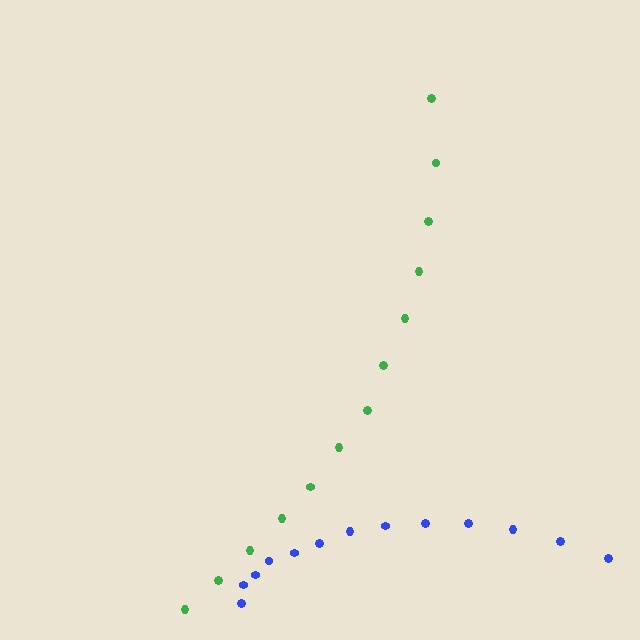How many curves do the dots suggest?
There are 2 distinct paths.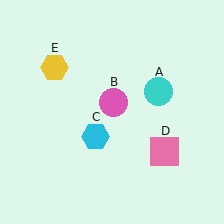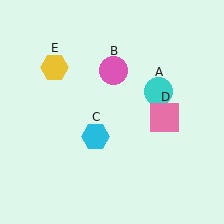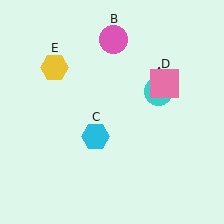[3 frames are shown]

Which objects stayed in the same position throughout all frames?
Cyan circle (object A) and cyan hexagon (object C) and yellow hexagon (object E) remained stationary.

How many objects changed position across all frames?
2 objects changed position: pink circle (object B), pink square (object D).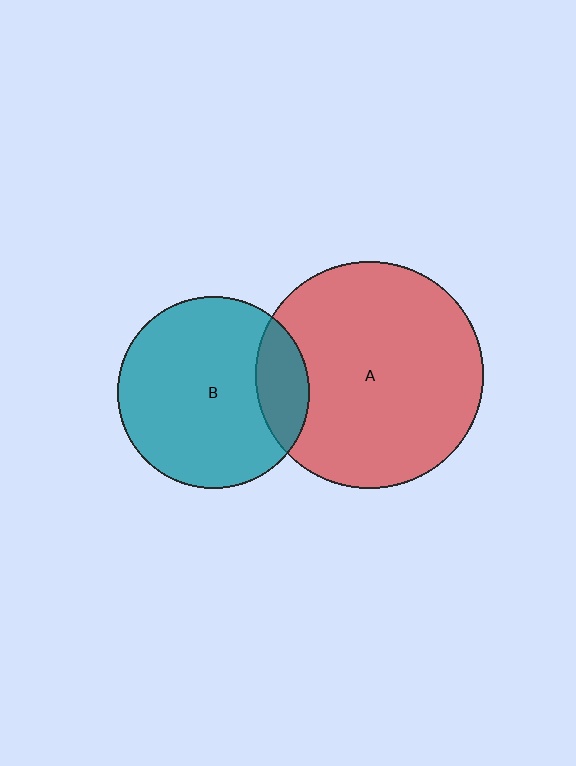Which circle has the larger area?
Circle A (red).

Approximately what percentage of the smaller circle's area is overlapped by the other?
Approximately 15%.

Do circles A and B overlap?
Yes.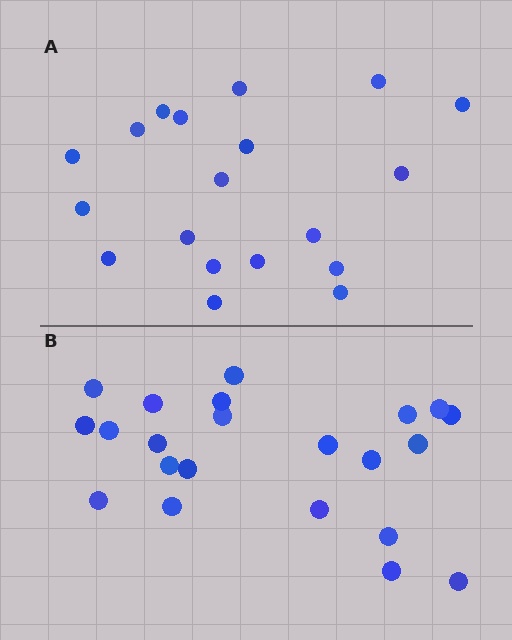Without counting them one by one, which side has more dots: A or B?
Region B (the bottom region) has more dots.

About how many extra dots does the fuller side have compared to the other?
Region B has just a few more — roughly 2 or 3 more dots than region A.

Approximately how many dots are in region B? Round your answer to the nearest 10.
About 20 dots. (The exact count is 22, which rounds to 20.)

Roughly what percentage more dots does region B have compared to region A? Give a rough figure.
About 15% more.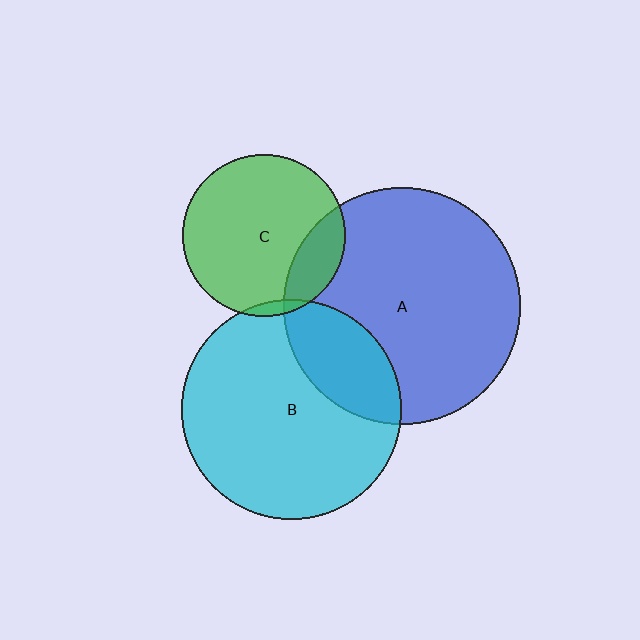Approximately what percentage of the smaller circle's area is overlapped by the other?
Approximately 20%.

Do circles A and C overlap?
Yes.